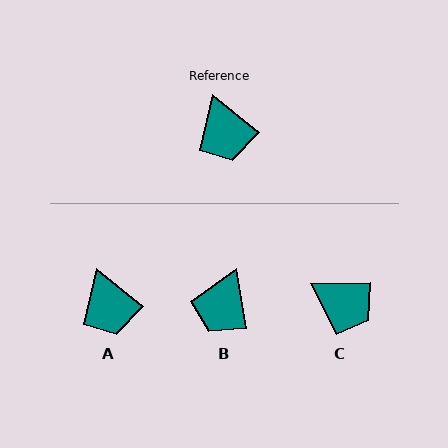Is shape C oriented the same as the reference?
No, it is off by about 40 degrees.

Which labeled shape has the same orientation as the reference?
A.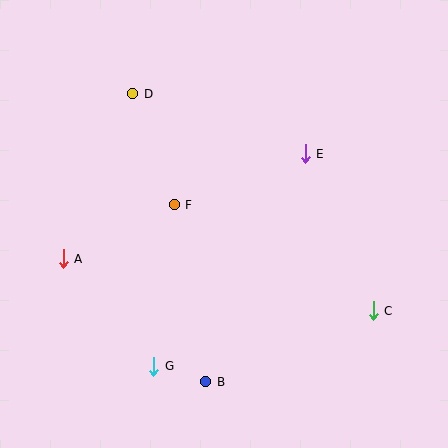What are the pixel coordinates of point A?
Point A is at (63, 259).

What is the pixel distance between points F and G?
The distance between F and G is 163 pixels.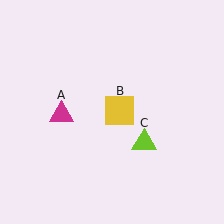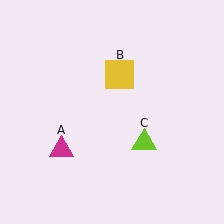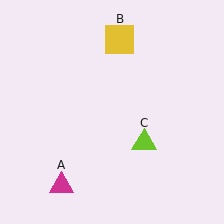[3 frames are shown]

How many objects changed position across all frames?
2 objects changed position: magenta triangle (object A), yellow square (object B).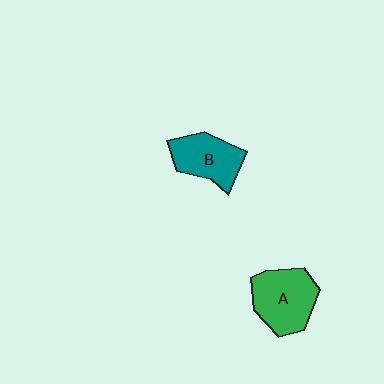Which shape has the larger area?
Shape A (green).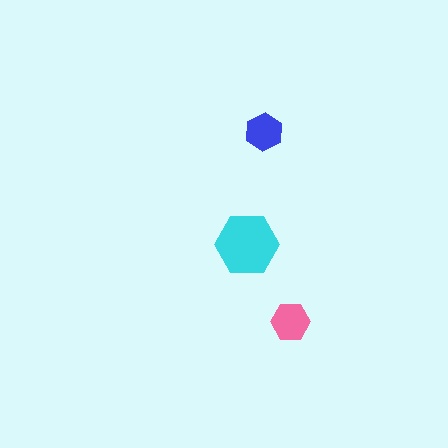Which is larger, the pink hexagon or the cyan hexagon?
The cyan one.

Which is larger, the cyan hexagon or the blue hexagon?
The cyan one.